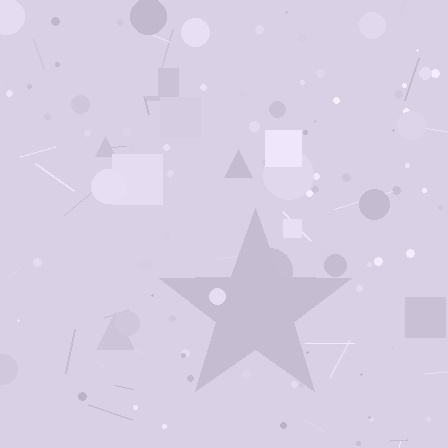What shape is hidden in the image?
A star is hidden in the image.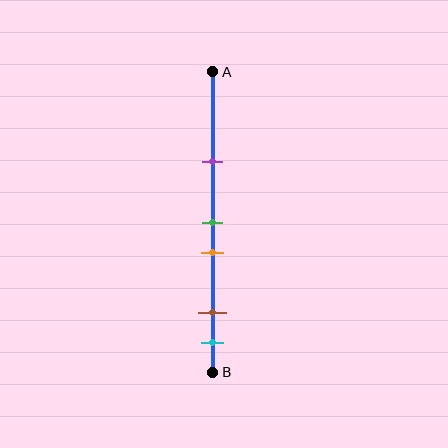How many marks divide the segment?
There are 5 marks dividing the segment.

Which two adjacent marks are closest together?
The green and orange marks are the closest adjacent pair.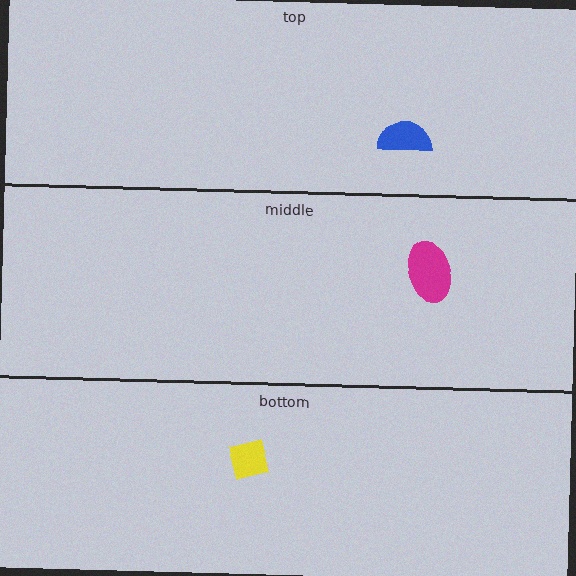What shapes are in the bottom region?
The yellow square.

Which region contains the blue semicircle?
The top region.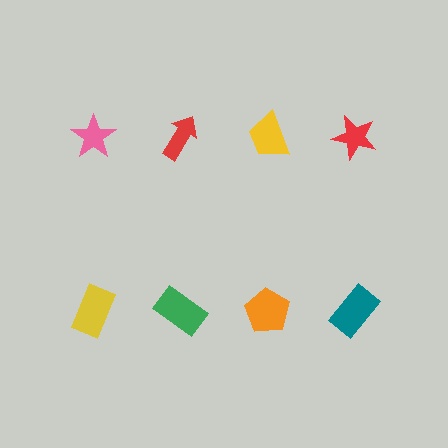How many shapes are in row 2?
4 shapes.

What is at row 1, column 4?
A red star.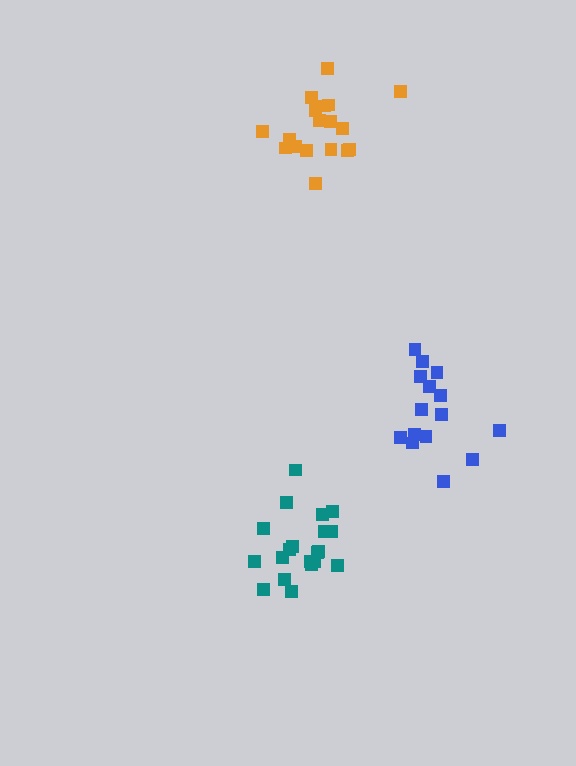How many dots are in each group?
Group 1: 20 dots, Group 2: 18 dots, Group 3: 15 dots (53 total).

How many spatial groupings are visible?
There are 3 spatial groupings.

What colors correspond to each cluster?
The clusters are colored: teal, orange, blue.